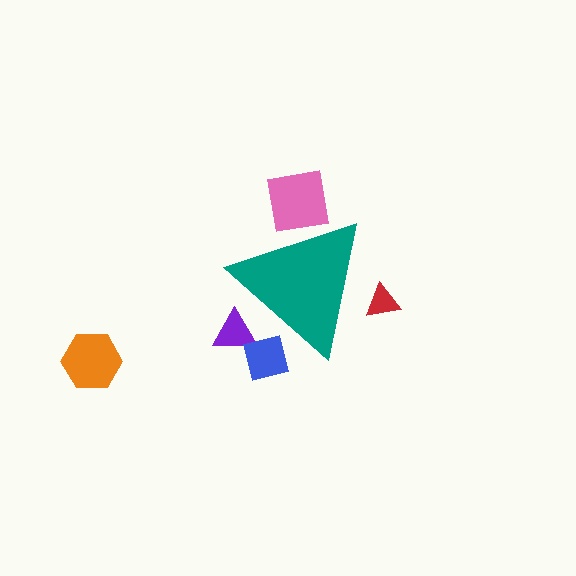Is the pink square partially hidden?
Yes, the pink square is partially hidden behind the teal triangle.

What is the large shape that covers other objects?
A teal triangle.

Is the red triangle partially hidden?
Yes, the red triangle is partially hidden behind the teal triangle.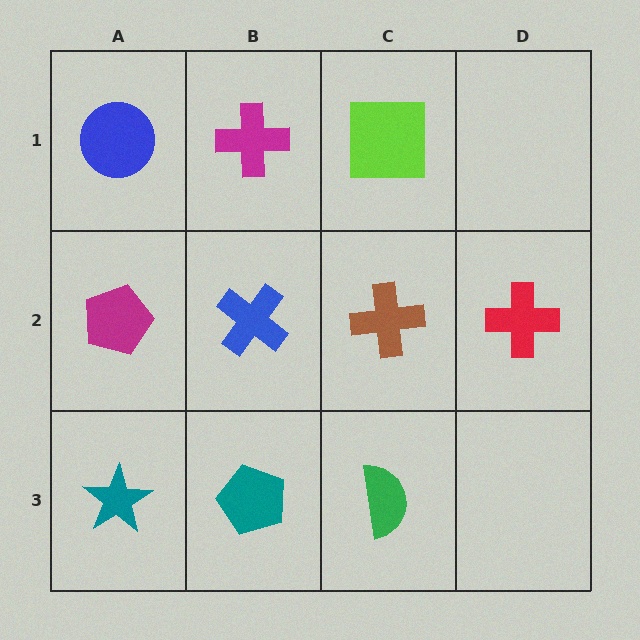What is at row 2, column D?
A red cross.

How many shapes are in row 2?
4 shapes.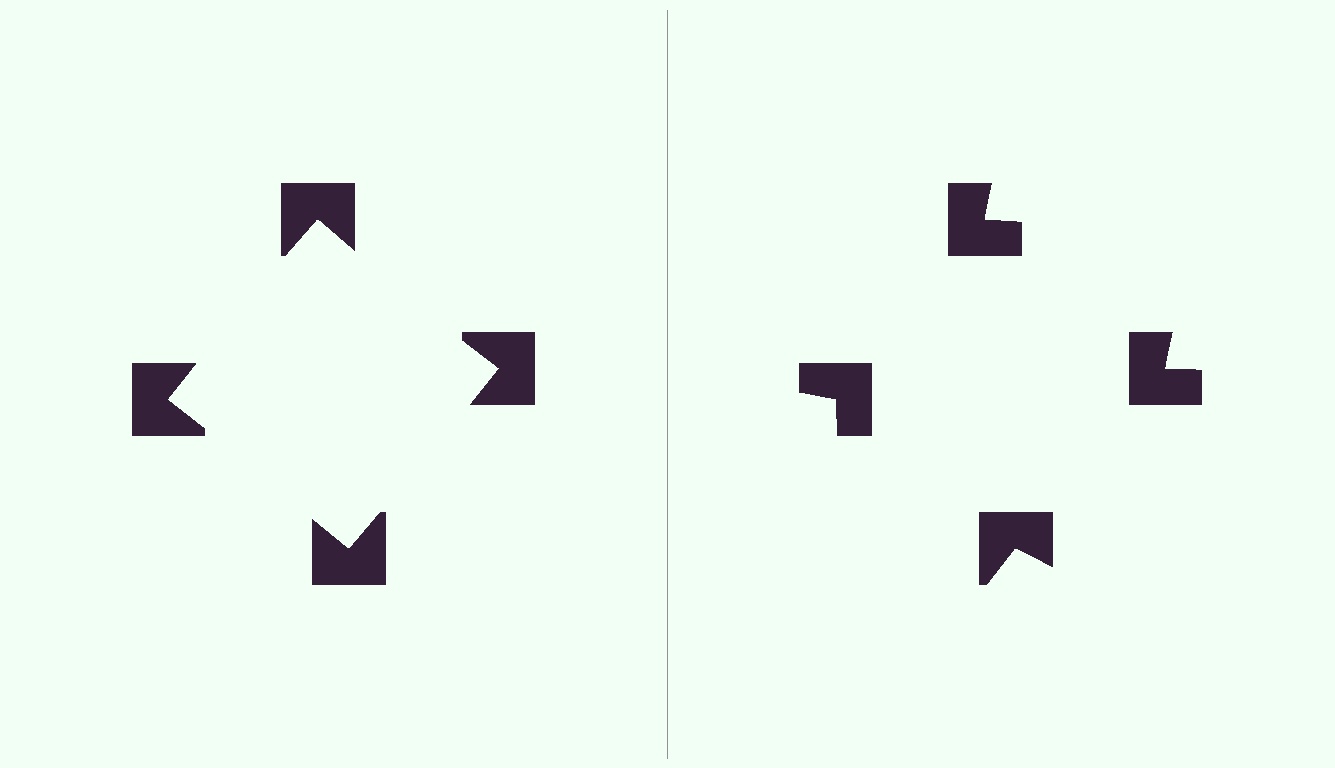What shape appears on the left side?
An illusory square.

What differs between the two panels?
The notched squares are positioned identically on both sides; only the wedge orientations differ. On the left they align to a square; on the right they are misaligned.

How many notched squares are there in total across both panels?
8 — 4 on each side.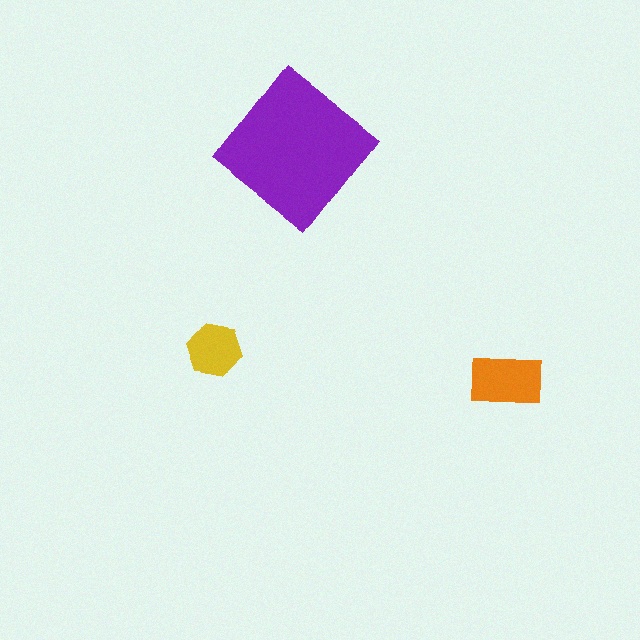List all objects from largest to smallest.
The purple diamond, the orange rectangle, the yellow hexagon.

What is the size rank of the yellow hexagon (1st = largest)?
3rd.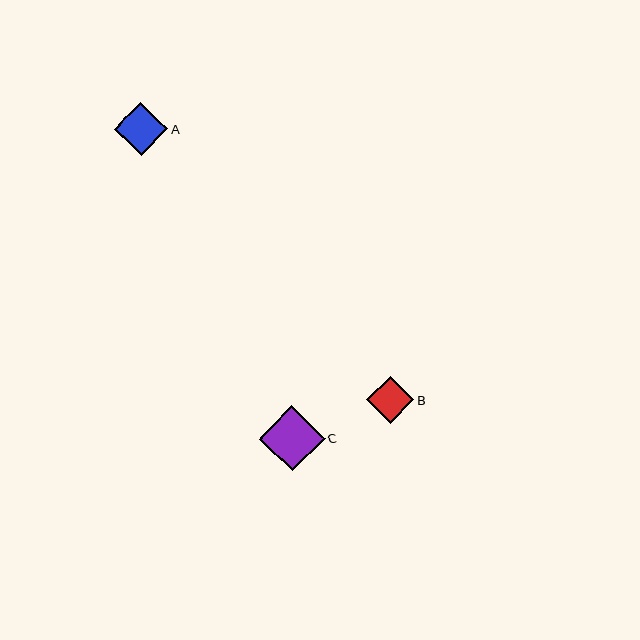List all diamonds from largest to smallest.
From largest to smallest: C, A, B.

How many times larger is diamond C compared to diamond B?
Diamond C is approximately 1.4 times the size of diamond B.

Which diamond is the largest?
Diamond C is the largest with a size of approximately 65 pixels.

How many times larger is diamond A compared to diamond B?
Diamond A is approximately 1.1 times the size of diamond B.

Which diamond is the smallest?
Diamond B is the smallest with a size of approximately 47 pixels.